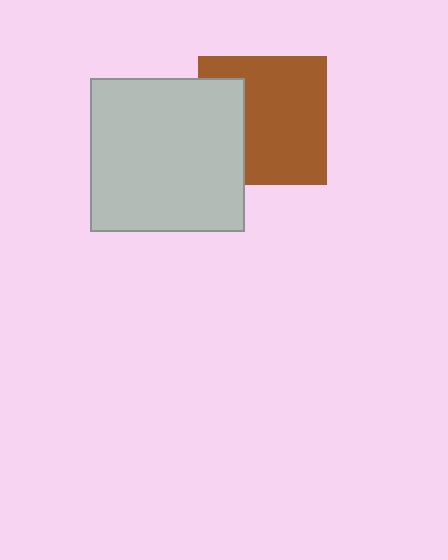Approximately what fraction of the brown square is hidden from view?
Roughly 31% of the brown square is hidden behind the light gray square.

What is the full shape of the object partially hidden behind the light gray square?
The partially hidden object is a brown square.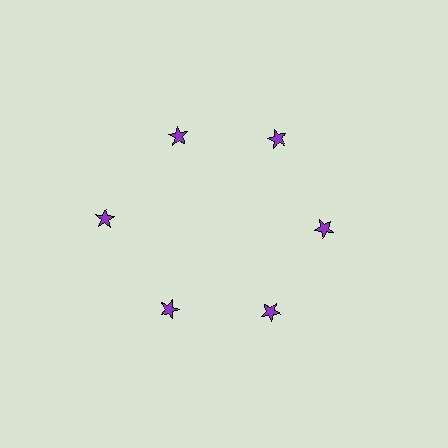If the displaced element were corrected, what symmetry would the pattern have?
It would have 6-fold rotational symmetry — the pattern would map onto itself every 60 degrees.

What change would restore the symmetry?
The symmetry would be restored by moving it inward, back onto the ring so that all 6 stars sit at equal angles and equal distance from the center.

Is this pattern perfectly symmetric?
No. The 6 purple stars are arranged in a ring, but one element near the 9 o'clock position is pushed outward from the center, breaking the 6-fold rotational symmetry.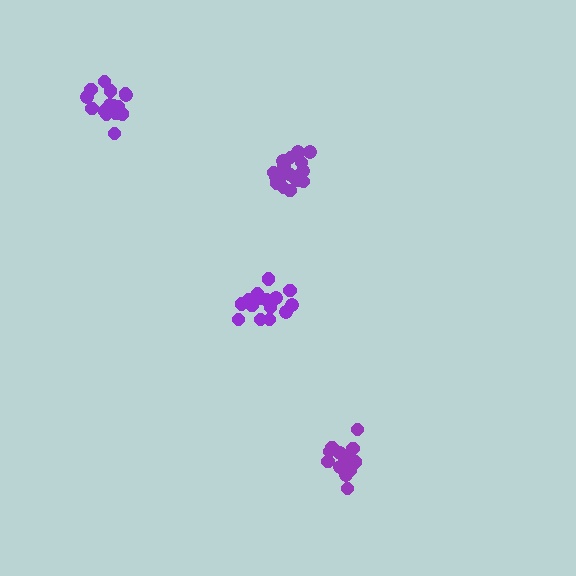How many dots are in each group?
Group 1: 16 dots, Group 2: 15 dots, Group 3: 19 dots, Group 4: 18 dots (68 total).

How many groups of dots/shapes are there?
There are 4 groups.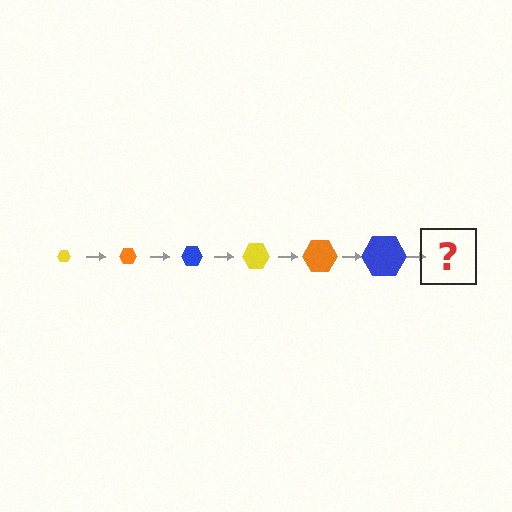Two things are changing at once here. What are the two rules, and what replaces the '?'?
The two rules are that the hexagon grows larger each step and the color cycles through yellow, orange, and blue. The '?' should be a yellow hexagon, larger than the previous one.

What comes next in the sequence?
The next element should be a yellow hexagon, larger than the previous one.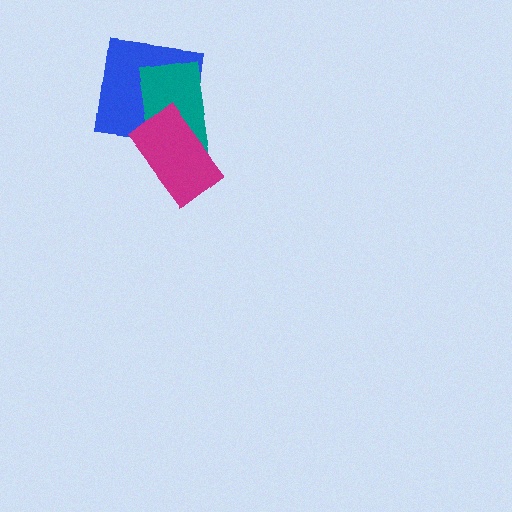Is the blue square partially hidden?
Yes, it is partially covered by another shape.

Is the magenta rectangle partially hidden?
No, no other shape covers it.